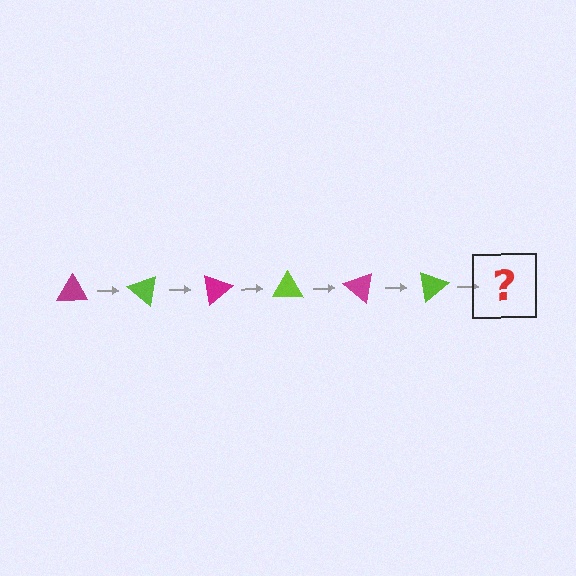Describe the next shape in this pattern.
It should be a magenta triangle, rotated 240 degrees from the start.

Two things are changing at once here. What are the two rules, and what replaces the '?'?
The two rules are that it rotates 40 degrees each step and the color cycles through magenta and lime. The '?' should be a magenta triangle, rotated 240 degrees from the start.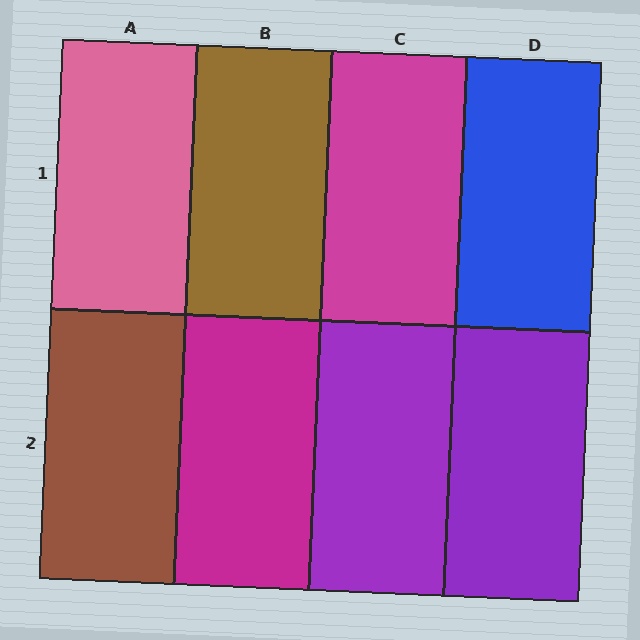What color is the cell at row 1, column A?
Pink.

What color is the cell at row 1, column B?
Brown.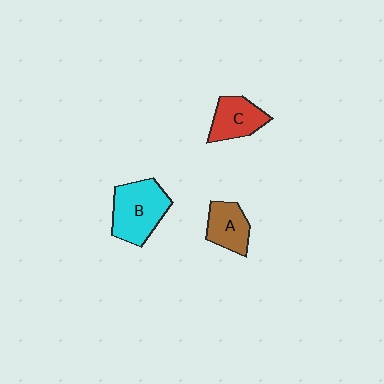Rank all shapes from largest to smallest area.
From largest to smallest: B (cyan), C (red), A (brown).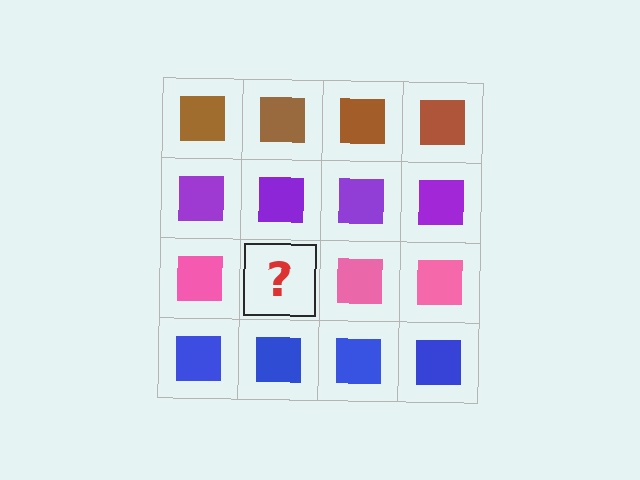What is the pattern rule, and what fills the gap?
The rule is that each row has a consistent color. The gap should be filled with a pink square.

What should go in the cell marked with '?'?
The missing cell should contain a pink square.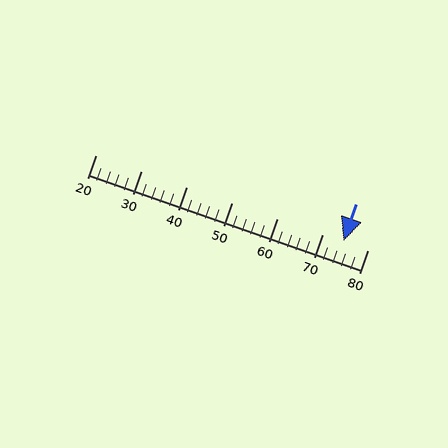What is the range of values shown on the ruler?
The ruler shows values from 20 to 80.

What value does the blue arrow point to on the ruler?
The blue arrow points to approximately 75.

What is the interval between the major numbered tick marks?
The major tick marks are spaced 10 units apart.